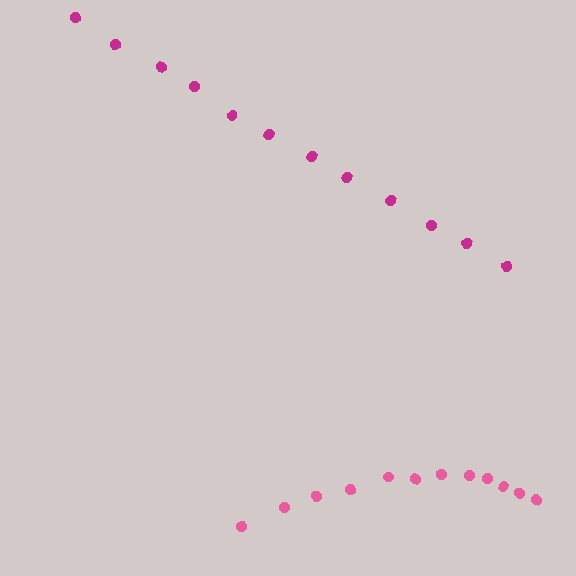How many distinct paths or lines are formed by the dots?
There are 2 distinct paths.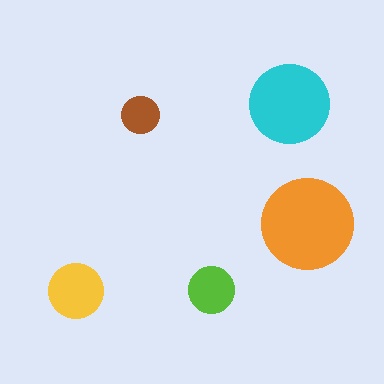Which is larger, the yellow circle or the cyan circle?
The cyan one.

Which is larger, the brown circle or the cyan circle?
The cyan one.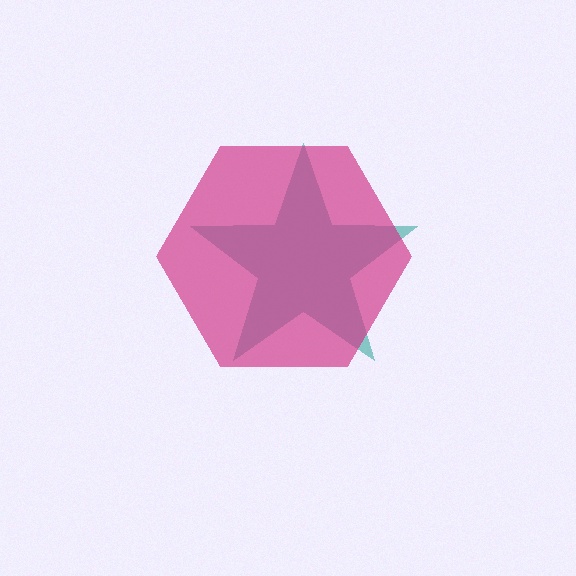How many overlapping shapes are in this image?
There are 2 overlapping shapes in the image.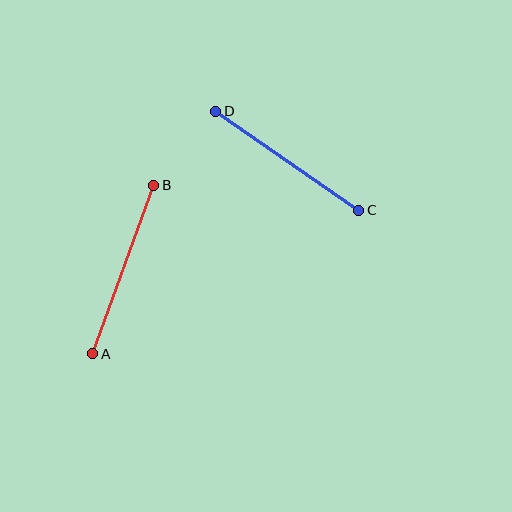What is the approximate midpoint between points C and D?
The midpoint is at approximately (287, 161) pixels.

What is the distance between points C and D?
The distance is approximately 174 pixels.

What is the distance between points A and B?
The distance is approximately 179 pixels.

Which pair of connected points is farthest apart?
Points A and B are farthest apart.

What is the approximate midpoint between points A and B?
The midpoint is at approximately (123, 270) pixels.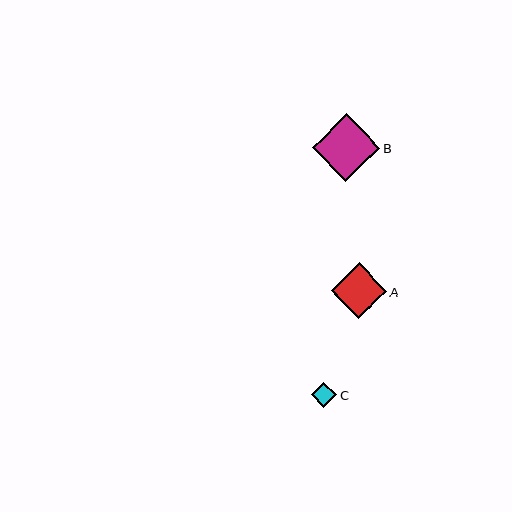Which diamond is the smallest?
Diamond C is the smallest with a size of approximately 26 pixels.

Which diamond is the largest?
Diamond B is the largest with a size of approximately 68 pixels.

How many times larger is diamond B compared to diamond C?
Diamond B is approximately 2.6 times the size of diamond C.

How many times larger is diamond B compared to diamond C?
Diamond B is approximately 2.6 times the size of diamond C.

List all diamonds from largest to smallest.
From largest to smallest: B, A, C.